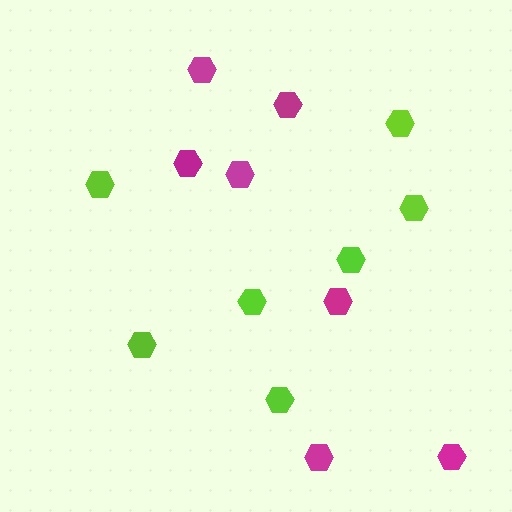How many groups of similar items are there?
There are 2 groups: one group of magenta hexagons (7) and one group of lime hexagons (7).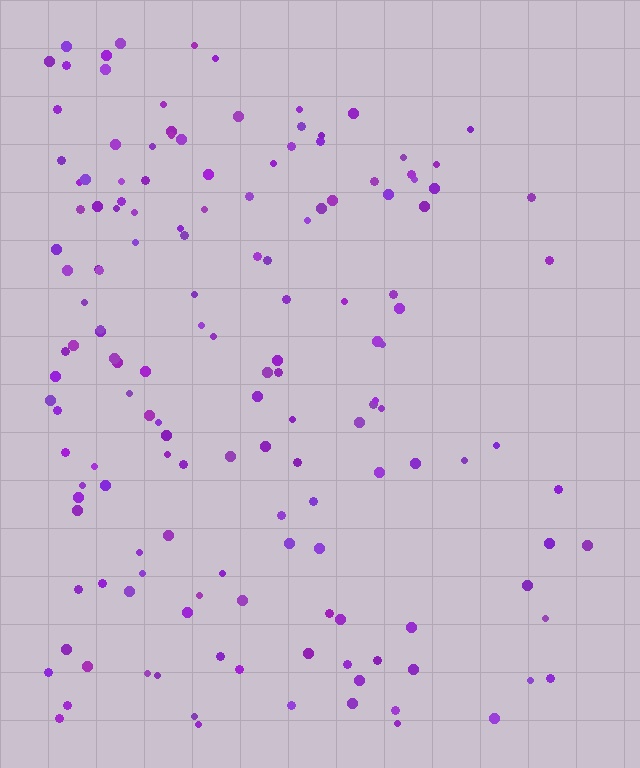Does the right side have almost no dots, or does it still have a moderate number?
Still a moderate number, just noticeably fewer than the left.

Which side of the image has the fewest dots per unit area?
The right.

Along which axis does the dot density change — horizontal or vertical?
Horizontal.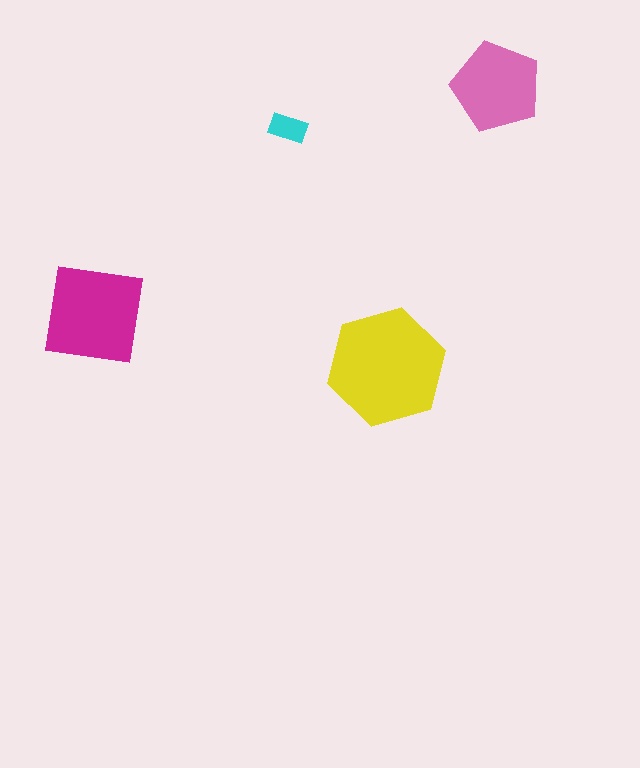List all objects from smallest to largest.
The cyan rectangle, the pink pentagon, the magenta square, the yellow hexagon.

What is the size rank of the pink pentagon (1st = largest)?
3rd.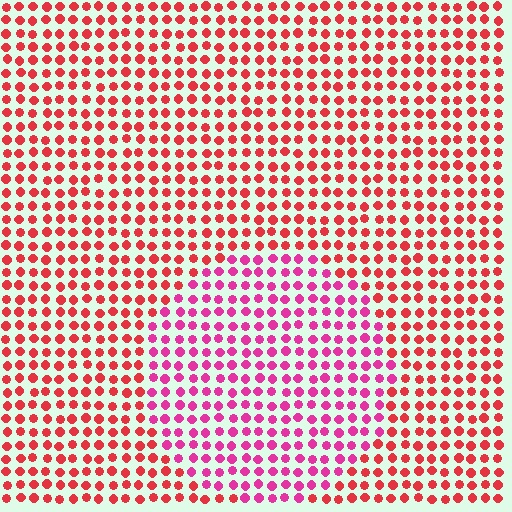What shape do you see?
I see a circle.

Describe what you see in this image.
The image is filled with small red elements in a uniform arrangement. A circle-shaped region is visible where the elements are tinted to a slightly different hue, forming a subtle color boundary.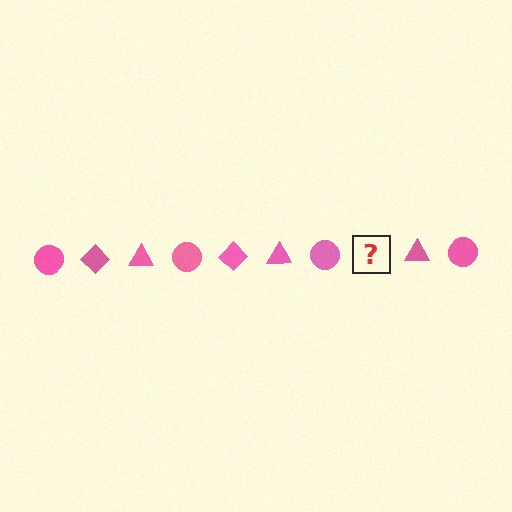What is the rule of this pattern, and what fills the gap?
The rule is that the pattern cycles through circle, diamond, triangle shapes in pink. The gap should be filled with a pink diamond.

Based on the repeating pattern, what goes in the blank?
The blank should be a pink diamond.